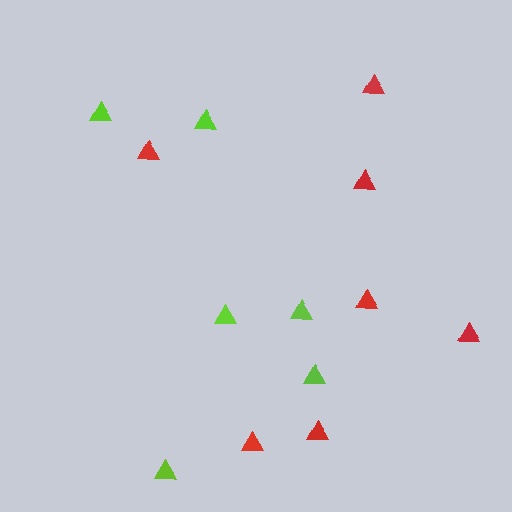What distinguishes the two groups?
There are 2 groups: one group of lime triangles (6) and one group of red triangles (7).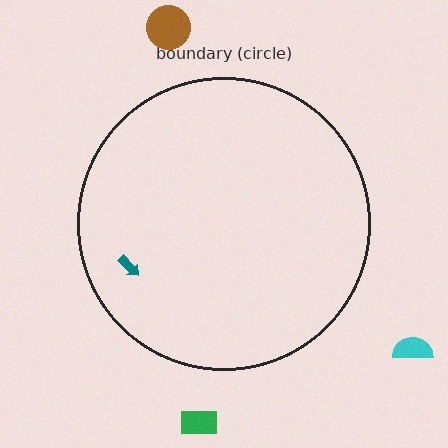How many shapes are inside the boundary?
1 inside, 3 outside.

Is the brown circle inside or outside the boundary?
Outside.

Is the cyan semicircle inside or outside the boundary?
Outside.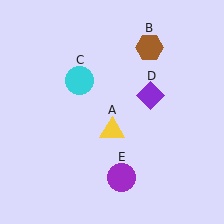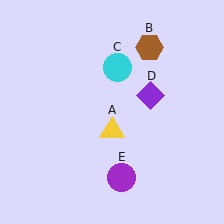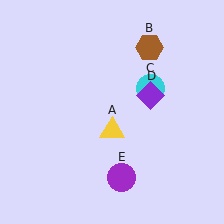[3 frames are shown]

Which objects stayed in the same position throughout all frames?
Yellow triangle (object A) and brown hexagon (object B) and purple diamond (object D) and purple circle (object E) remained stationary.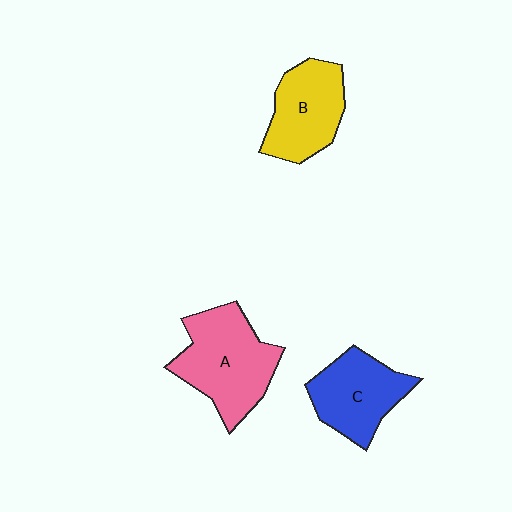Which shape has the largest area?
Shape A (pink).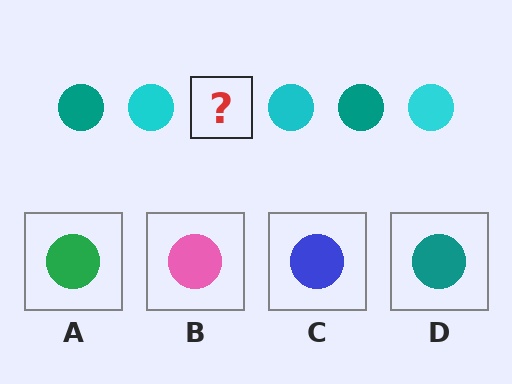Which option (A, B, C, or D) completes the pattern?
D.